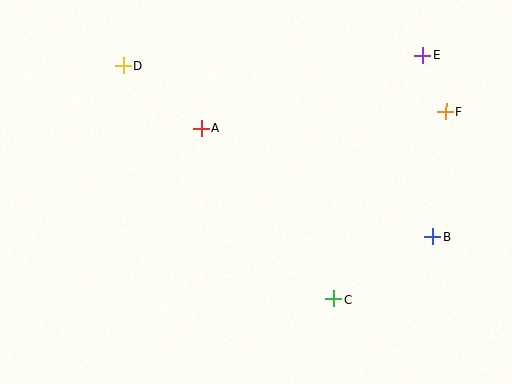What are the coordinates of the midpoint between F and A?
The midpoint between F and A is at (324, 120).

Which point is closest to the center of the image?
Point A at (202, 128) is closest to the center.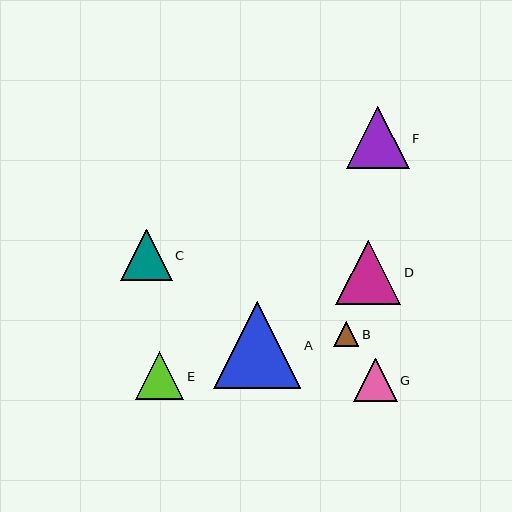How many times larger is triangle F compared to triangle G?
Triangle F is approximately 1.4 times the size of triangle G.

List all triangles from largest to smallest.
From largest to smallest: A, D, F, C, E, G, B.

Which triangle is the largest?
Triangle A is the largest with a size of approximately 87 pixels.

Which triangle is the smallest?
Triangle B is the smallest with a size of approximately 25 pixels.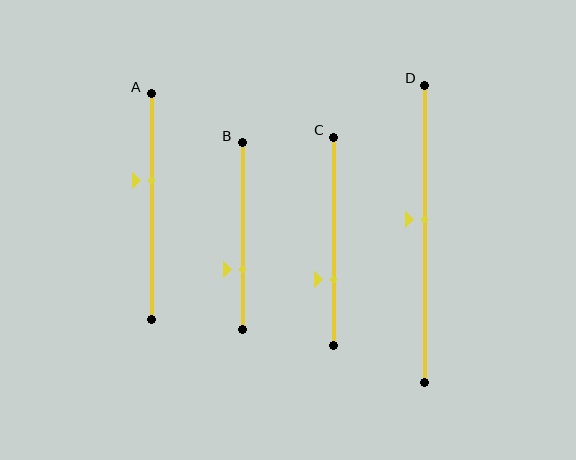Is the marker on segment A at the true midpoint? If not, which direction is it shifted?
No, the marker on segment A is shifted upward by about 11% of the segment length.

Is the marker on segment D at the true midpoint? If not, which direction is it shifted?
No, the marker on segment D is shifted upward by about 5% of the segment length.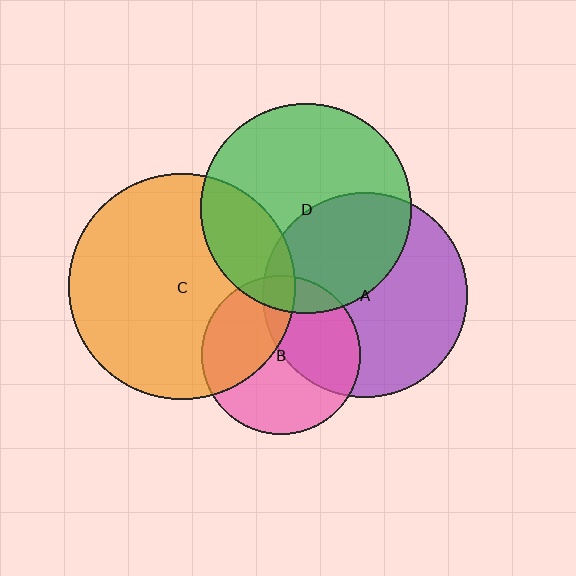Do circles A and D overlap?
Yes.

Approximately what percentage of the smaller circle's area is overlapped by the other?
Approximately 40%.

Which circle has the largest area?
Circle C (orange).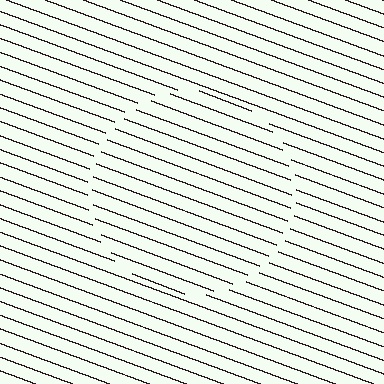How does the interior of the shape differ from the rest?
The interior of the shape contains the same grating, shifted by half a period — the contour is defined by the phase discontinuity where line-ends from the inner and outer gratings abut.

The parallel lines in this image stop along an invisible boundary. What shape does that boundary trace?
An illusory circle. The interior of the shape contains the same grating, shifted by half a period — the contour is defined by the phase discontinuity where line-ends from the inner and outer gratings abut.